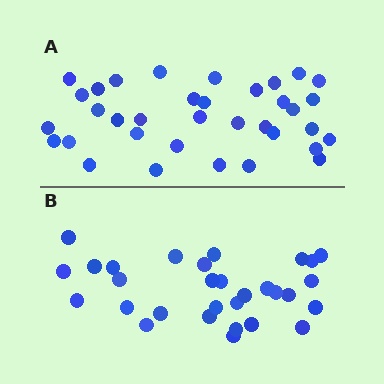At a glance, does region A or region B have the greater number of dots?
Region A (the top region) has more dots.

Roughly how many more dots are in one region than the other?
Region A has about 5 more dots than region B.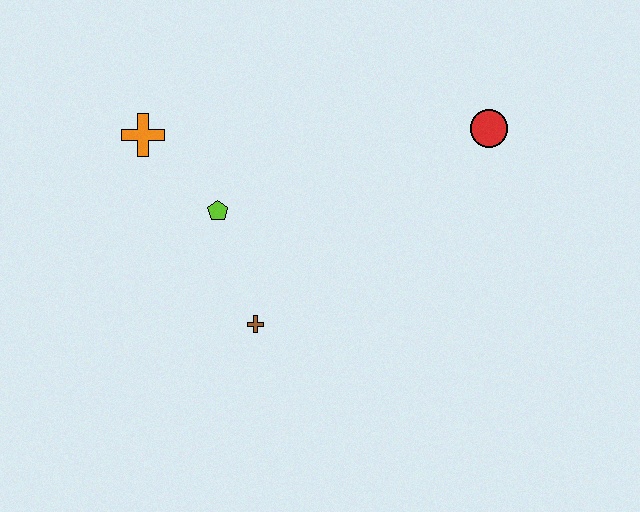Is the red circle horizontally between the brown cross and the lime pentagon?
No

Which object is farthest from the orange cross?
The red circle is farthest from the orange cross.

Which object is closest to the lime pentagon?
The orange cross is closest to the lime pentagon.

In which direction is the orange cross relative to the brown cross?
The orange cross is above the brown cross.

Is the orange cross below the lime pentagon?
No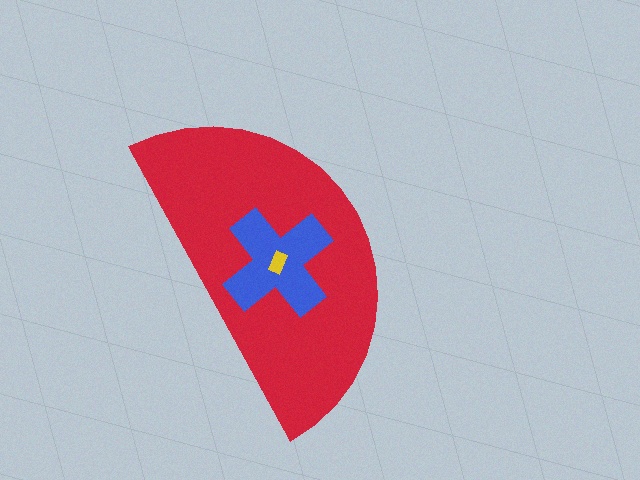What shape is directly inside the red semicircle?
The blue cross.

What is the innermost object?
The yellow rectangle.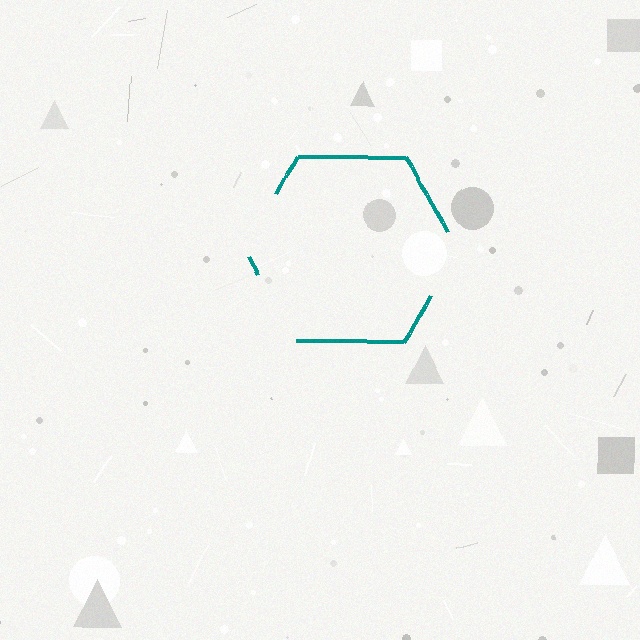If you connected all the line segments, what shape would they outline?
They would outline a hexagon.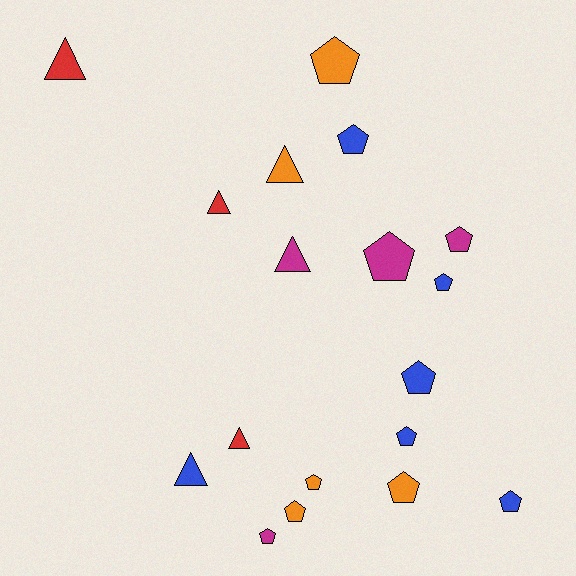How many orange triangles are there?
There is 1 orange triangle.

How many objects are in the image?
There are 18 objects.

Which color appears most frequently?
Blue, with 6 objects.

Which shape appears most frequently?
Pentagon, with 12 objects.